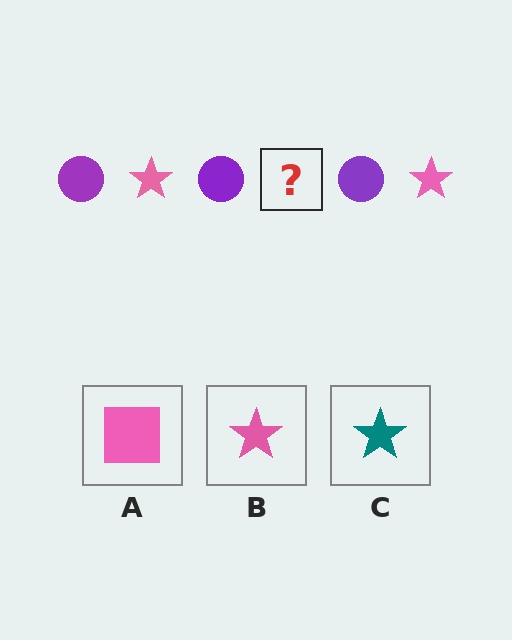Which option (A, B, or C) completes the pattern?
B.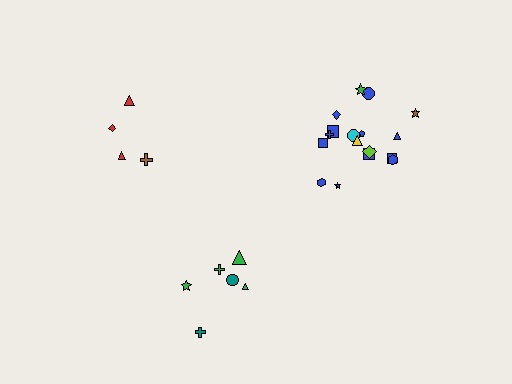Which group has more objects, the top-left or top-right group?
The top-right group.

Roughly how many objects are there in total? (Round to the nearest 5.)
Roughly 30 objects in total.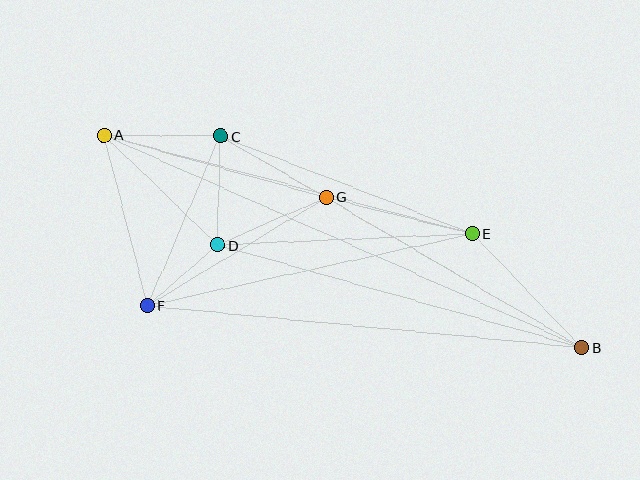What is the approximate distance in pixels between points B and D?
The distance between B and D is approximately 378 pixels.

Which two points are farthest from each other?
Points A and B are farthest from each other.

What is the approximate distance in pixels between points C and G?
The distance between C and G is approximately 122 pixels.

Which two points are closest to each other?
Points D and F are closest to each other.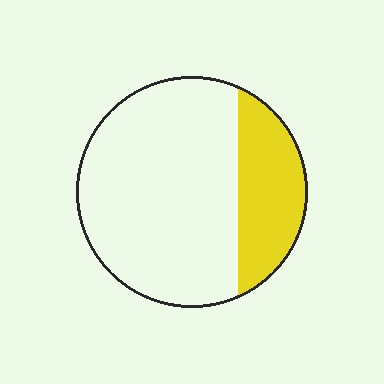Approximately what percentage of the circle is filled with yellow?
Approximately 25%.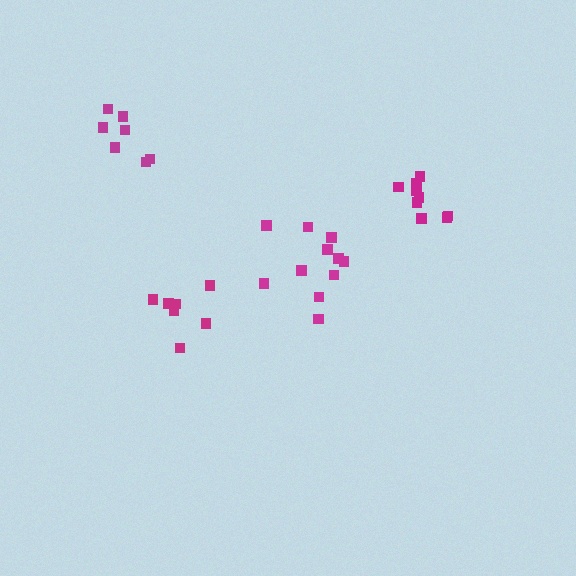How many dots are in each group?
Group 1: 11 dots, Group 2: 7 dots, Group 3: 7 dots, Group 4: 9 dots (34 total).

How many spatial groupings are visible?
There are 4 spatial groupings.